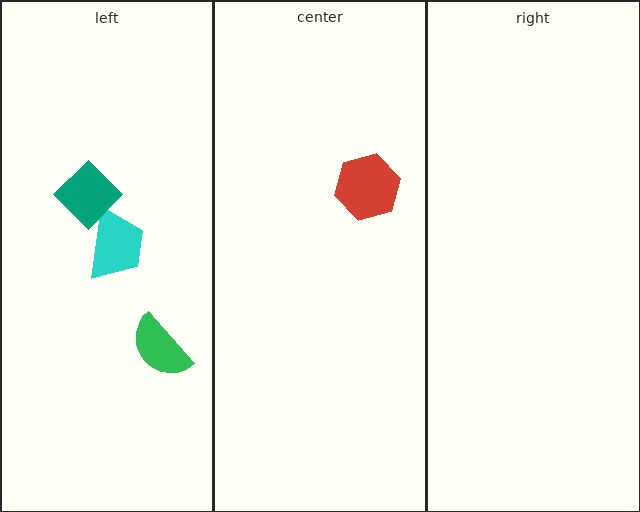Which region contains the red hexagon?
The center region.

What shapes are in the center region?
The red hexagon.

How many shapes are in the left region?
3.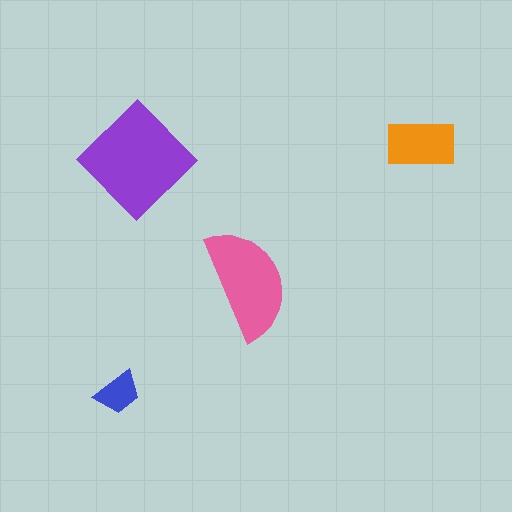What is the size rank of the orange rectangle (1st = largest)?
3rd.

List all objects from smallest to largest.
The blue trapezoid, the orange rectangle, the pink semicircle, the purple diamond.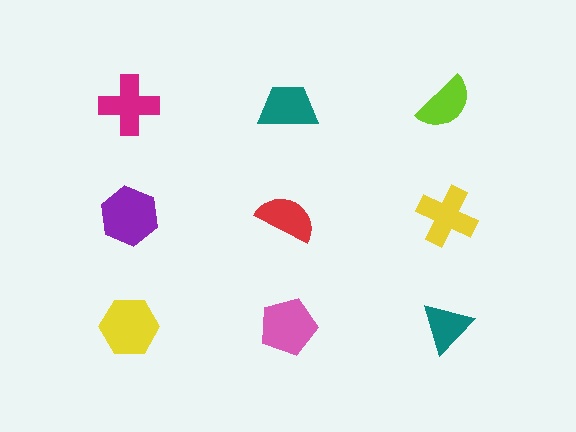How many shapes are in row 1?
3 shapes.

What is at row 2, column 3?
A yellow cross.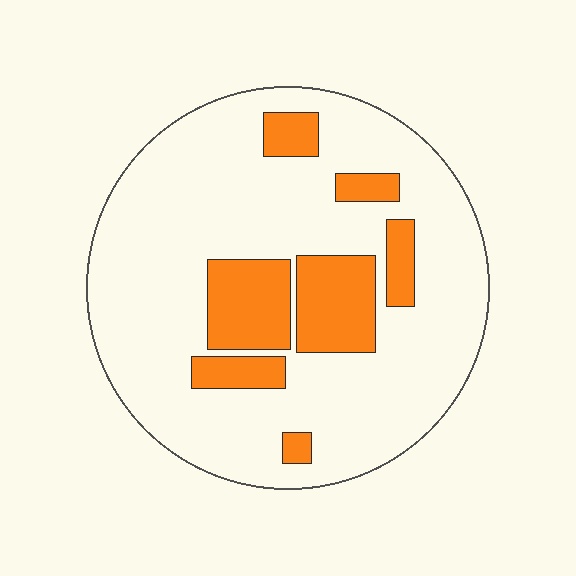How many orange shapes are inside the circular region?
7.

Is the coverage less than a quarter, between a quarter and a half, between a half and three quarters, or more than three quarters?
Less than a quarter.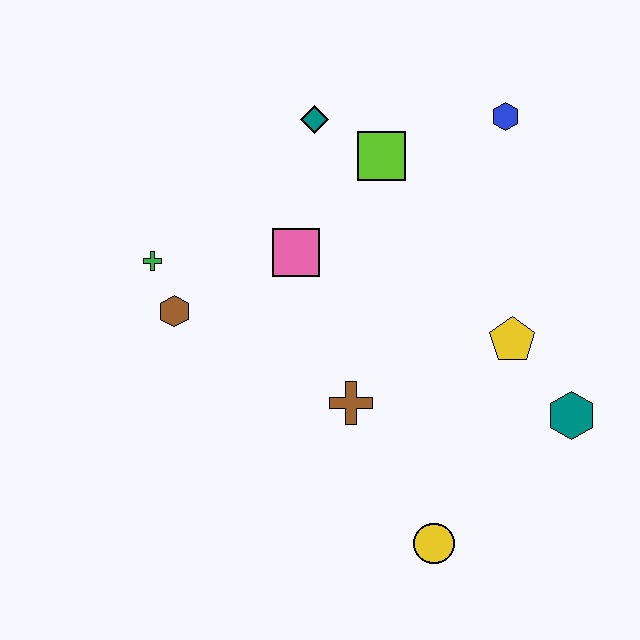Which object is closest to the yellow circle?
The brown cross is closest to the yellow circle.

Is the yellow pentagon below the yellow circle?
No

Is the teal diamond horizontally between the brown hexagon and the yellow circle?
Yes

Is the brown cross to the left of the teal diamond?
No